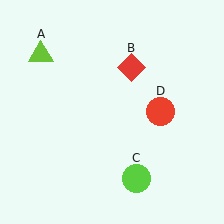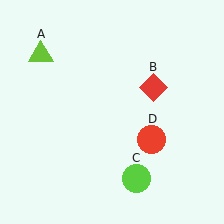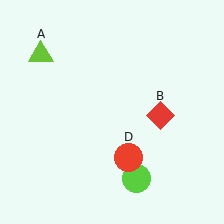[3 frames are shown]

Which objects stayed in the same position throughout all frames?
Lime triangle (object A) and lime circle (object C) remained stationary.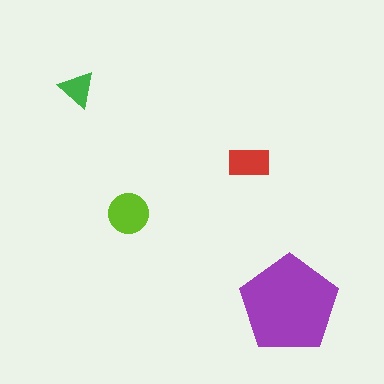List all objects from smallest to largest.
The green triangle, the red rectangle, the lime circle, the purple pentagon.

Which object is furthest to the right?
The purple pentagon is rightmost.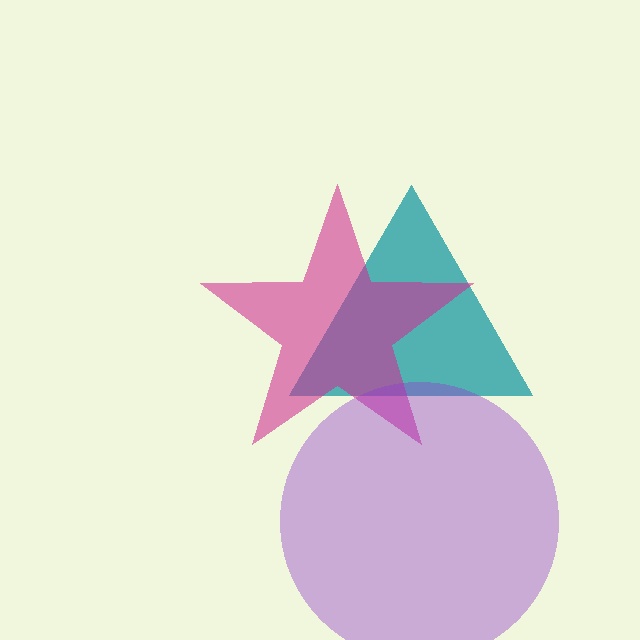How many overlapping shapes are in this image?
There are 3 overlapping shapes in the image.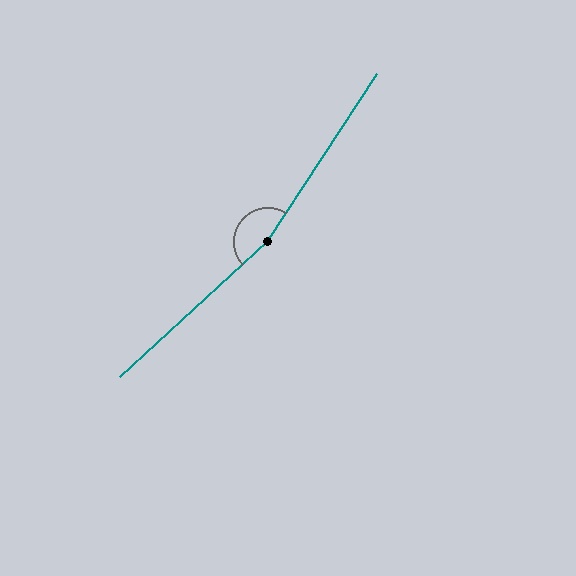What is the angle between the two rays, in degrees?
Approximately 165 degrees.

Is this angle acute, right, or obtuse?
It is obtuse.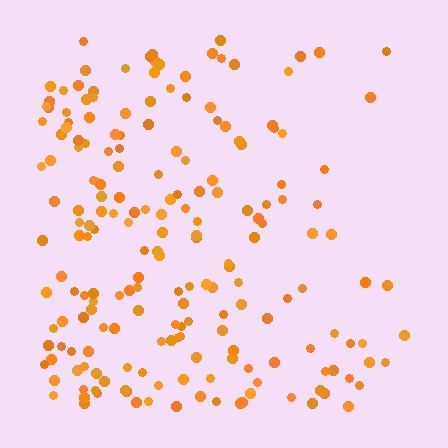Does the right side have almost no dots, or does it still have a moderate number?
Still a moderate number, just noticeably fewer than the left.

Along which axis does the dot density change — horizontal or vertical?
Horizontal.